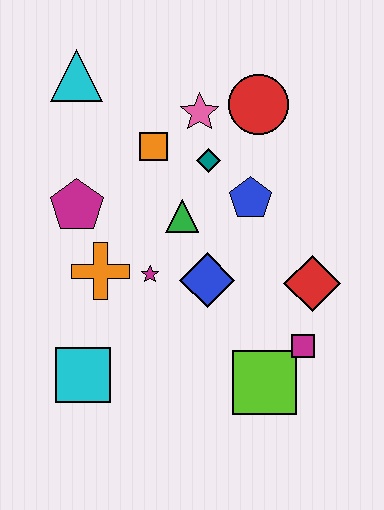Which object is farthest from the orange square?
The lime square is farthest from the orange square.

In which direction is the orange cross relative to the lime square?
The orange cross is to the left of the lime square.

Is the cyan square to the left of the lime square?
Yes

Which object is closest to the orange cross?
The magenta star is closest to the orange cross.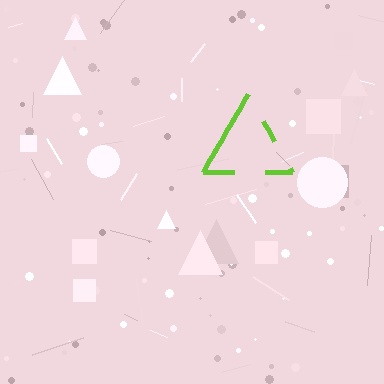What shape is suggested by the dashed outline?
The dashed outline suggests a triangle.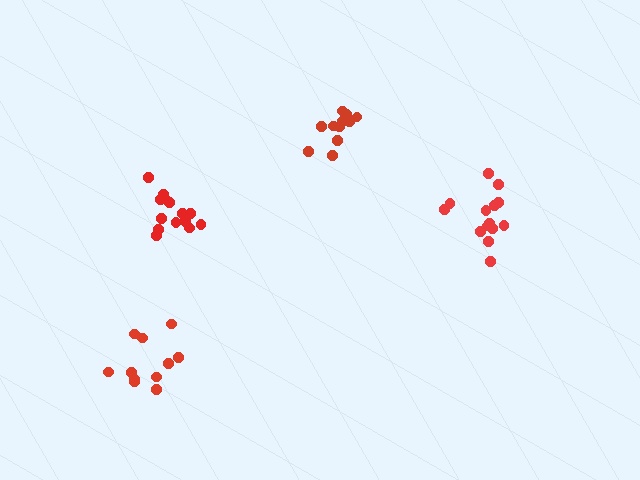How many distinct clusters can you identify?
There are 4 distinct clusters.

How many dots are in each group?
Group 1: 11 dots, Group 2: 14 dots, Group 3: 11 dots, Group 4: 14 dots (50 total).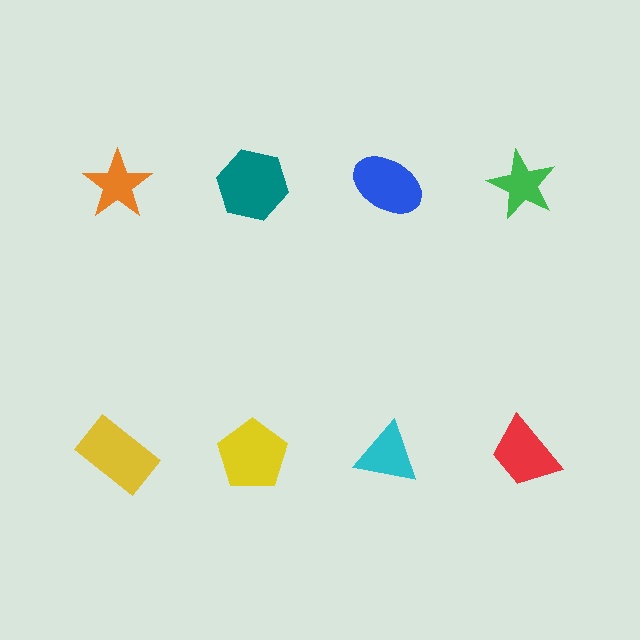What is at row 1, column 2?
A teal hexagon.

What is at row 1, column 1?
An orange star.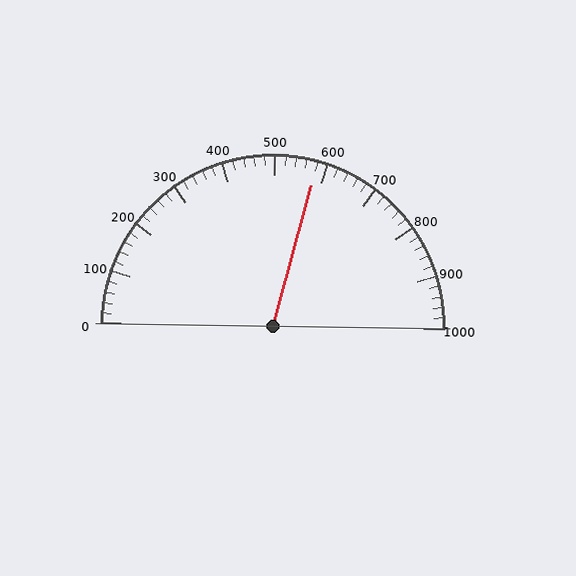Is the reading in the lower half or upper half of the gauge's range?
The reading is in the upper half of the range (0 to 1000).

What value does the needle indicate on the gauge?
The needle indicates approximately 580.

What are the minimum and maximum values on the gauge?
The gauge ranges from 0 to 1000.